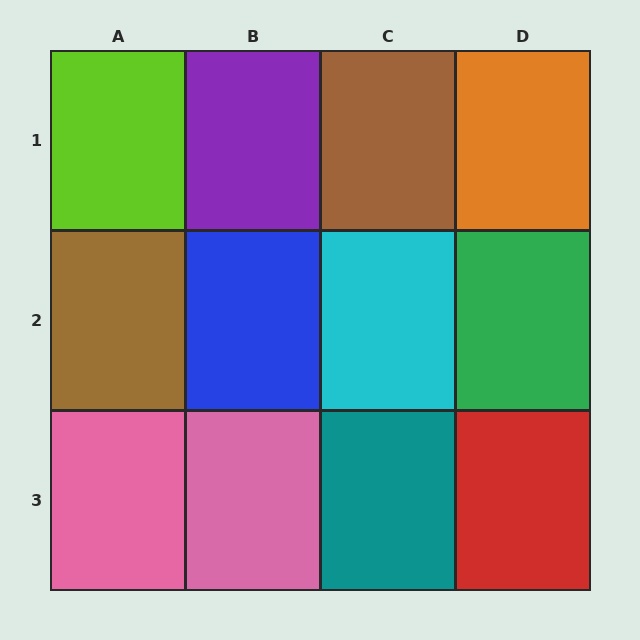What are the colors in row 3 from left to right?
Pink, pink, teal, red.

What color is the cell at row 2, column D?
Green.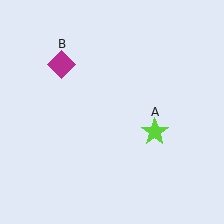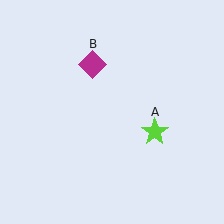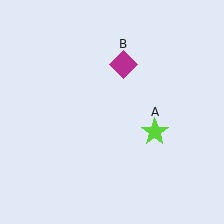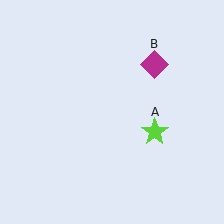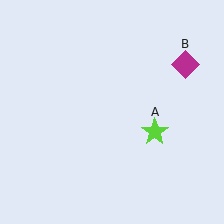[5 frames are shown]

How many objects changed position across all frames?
1 object changed position: magenta diamond (object B).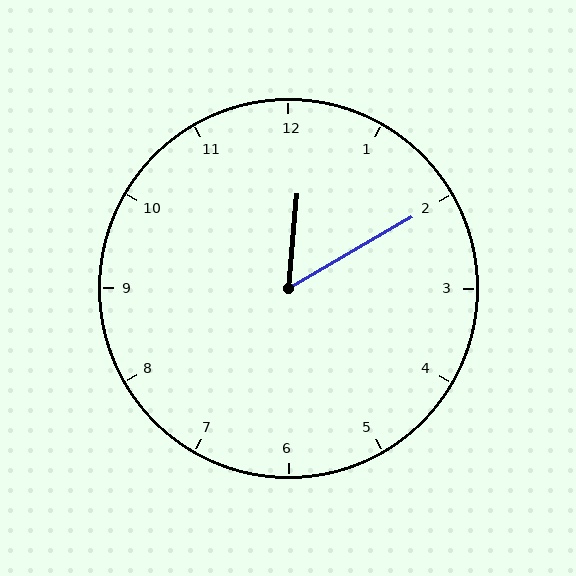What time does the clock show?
12:10.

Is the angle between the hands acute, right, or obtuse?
It is acute.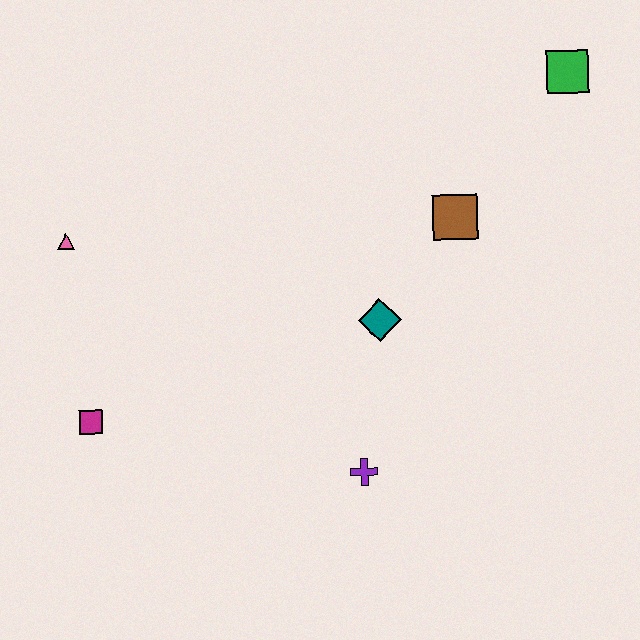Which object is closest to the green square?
The brown square is closest to the green square.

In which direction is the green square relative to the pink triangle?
The green square is to the right of the pink triangle.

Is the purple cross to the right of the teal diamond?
No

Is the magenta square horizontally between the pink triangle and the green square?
Yes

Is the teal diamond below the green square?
Yes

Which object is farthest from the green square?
The magenta square is farthest from the green square.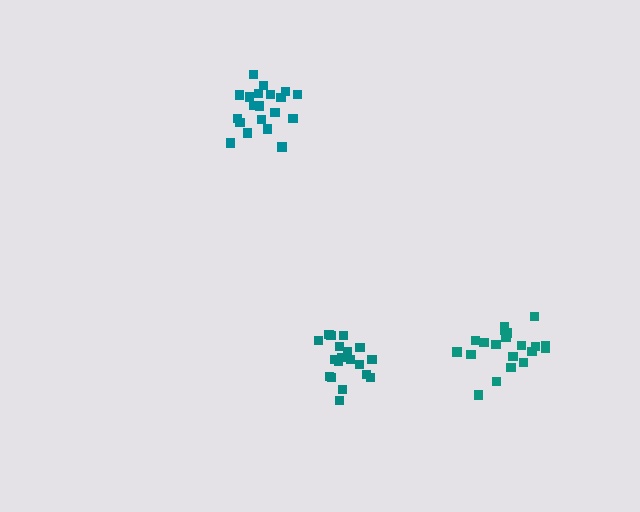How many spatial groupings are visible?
There are 3 spatial groupings.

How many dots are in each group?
Group 1: 20 dots, Group 2: 19 dots, Group 3: 20 dots (59 total).